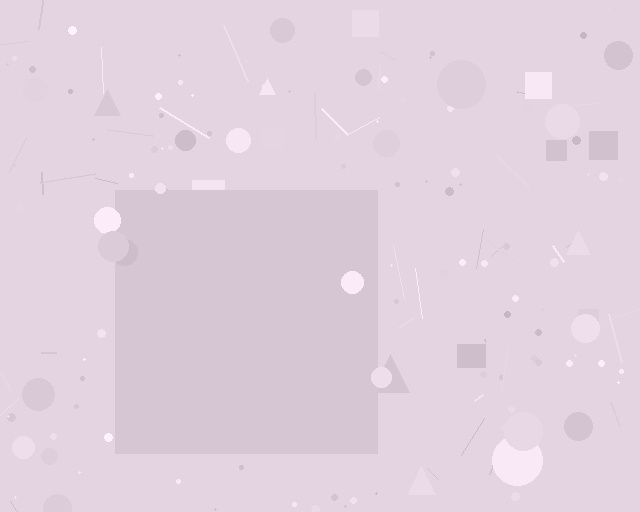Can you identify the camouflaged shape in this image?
The camouflaged shape is a square.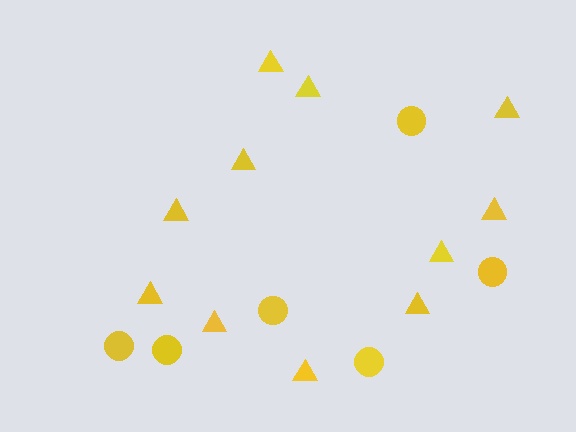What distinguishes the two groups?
There are 2 groups: one group of circles (6) and one group of triangles (11).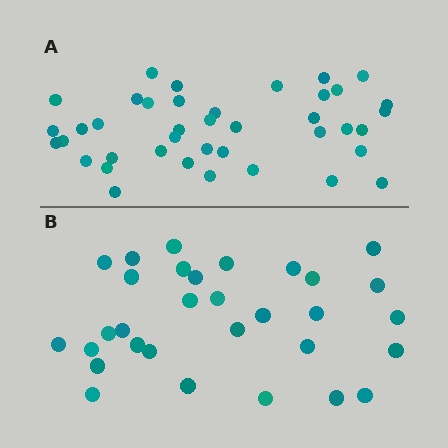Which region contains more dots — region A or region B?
Region A (the top region) has more dots.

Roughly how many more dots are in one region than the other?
Region A has roughly 8 or so more dots than region B.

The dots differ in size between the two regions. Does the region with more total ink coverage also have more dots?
No. Region B has more total ink coverage because its dots are larger, but region A actually contains more individual dots. Total area can be misleading — the number of items is what matters here.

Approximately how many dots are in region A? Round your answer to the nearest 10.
About 40 dots.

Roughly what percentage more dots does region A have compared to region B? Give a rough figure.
About 30% more.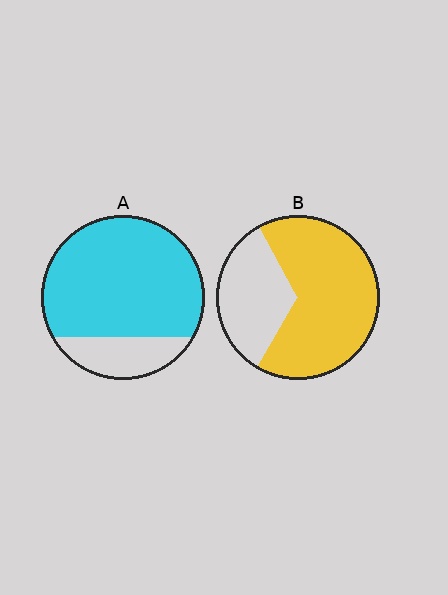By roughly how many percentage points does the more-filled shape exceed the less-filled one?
By roughly 15 percentage points (A over B).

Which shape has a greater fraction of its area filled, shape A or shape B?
Shape A.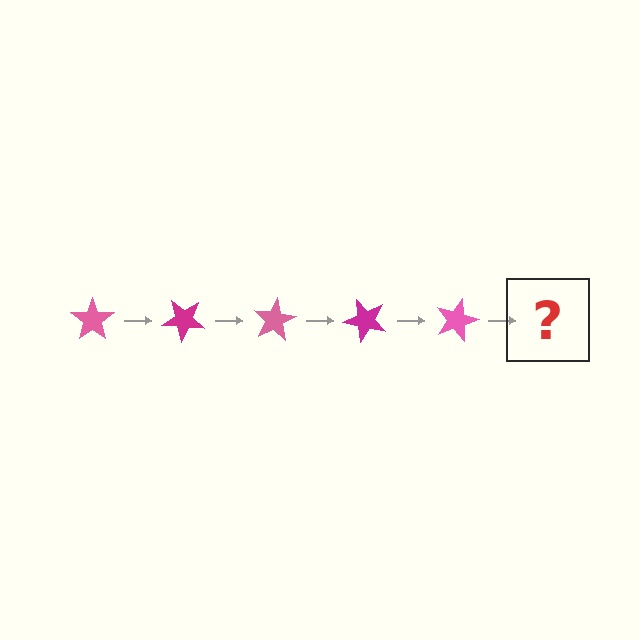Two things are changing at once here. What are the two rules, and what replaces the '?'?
The two rules are that it rotates 40 degrees each step and the color cycles through pink and magenta. The '?' should be a magenta star, rotated 200 degrees from the start.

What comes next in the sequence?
The next element should be a magenta star, rotated 200 degrees from the start.